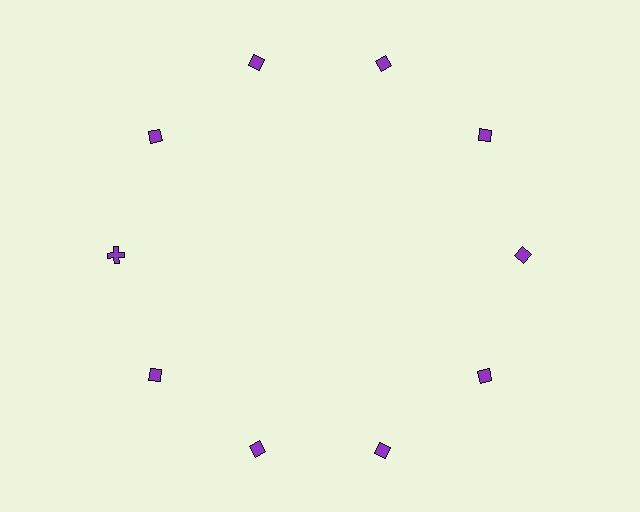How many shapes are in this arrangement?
There are 10 shapes arranged in a ring pattern.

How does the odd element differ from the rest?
It has a different shape: cross instead of diamond.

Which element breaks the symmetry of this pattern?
The purple cross at roughly the 9 o'clock position breaks the symmetry. All other shapes are purple diamonds.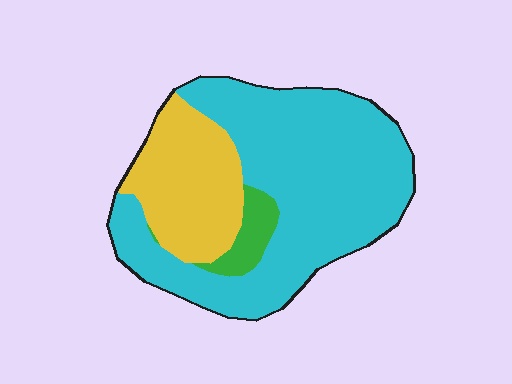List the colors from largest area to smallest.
From largest to smallest: cyan, yellow, green.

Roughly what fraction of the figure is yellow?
Yellow covers 26% of the figure.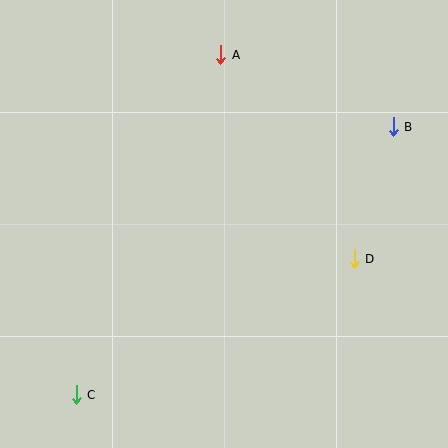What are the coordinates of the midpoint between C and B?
The midpoint between C and B is at (235, 261).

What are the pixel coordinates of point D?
Point D is at (354, 259).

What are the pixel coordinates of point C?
Point C is at (76, 395).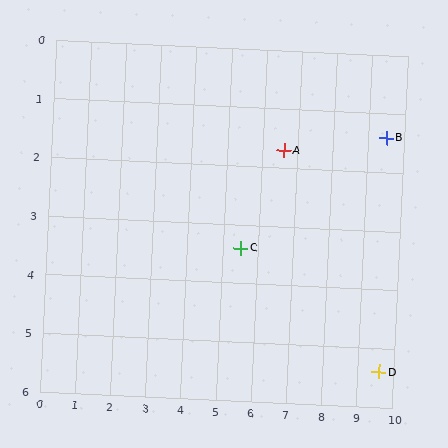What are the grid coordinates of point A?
Point A is at approximately (6.6, 1.7).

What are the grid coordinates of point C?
Point C is at approximately (5.5, 3.4).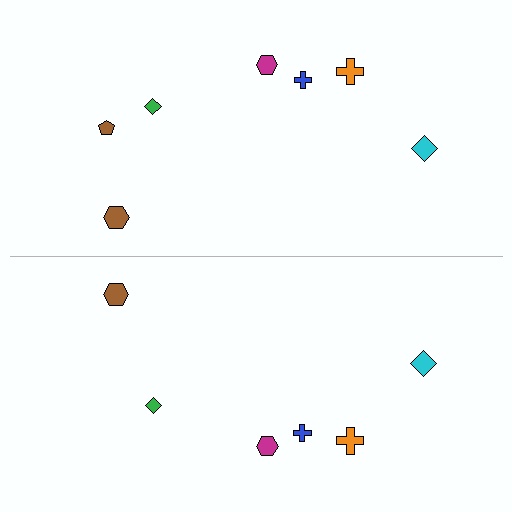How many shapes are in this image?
There are 13 shapes in this image.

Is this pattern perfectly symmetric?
No, the pattern is not perfectly symmetric. A brown pentagon is missing from the bottom side.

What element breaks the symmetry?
A brown pentagon is missing from the bottom side.